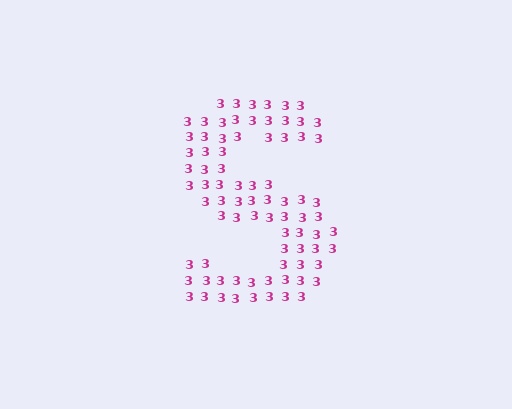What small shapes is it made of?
It is made of small digit 3's.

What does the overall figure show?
The overall figure shows the letter S.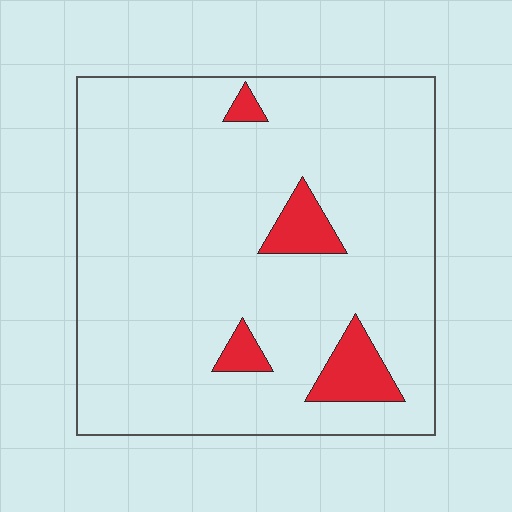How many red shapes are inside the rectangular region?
4.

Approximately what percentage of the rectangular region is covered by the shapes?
Approximately 10%.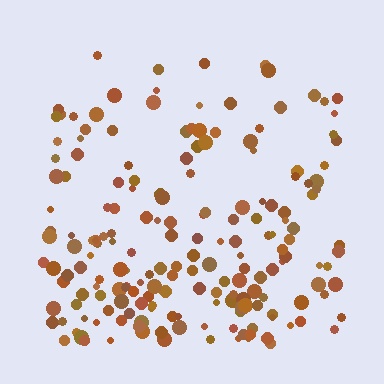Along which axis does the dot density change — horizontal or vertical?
Vertical.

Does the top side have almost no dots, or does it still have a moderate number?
Still a moderate number, just noticeably fewer than the bottom.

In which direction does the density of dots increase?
From top to bottom, with the bottom side densest.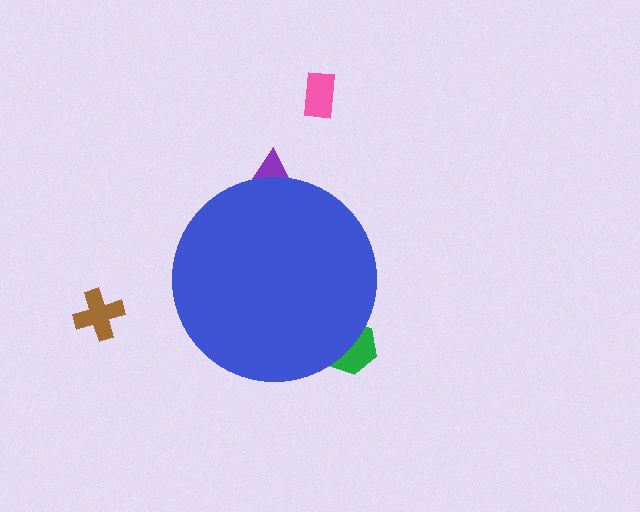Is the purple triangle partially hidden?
Yes, the purple triangle is partially hidden behind the blue circle.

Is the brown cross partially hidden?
No, the brown cross is fully visible.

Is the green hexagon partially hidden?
Yes, the green hexagon is partially hidden behind the blue circle.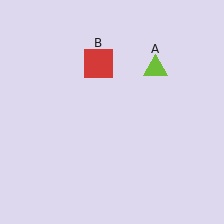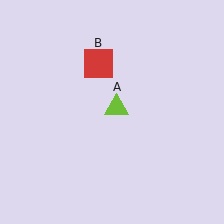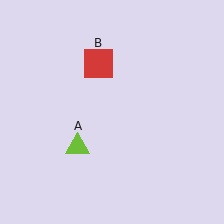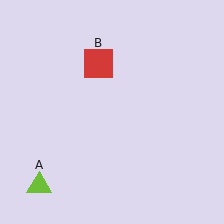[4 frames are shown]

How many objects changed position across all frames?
1 object changed position: lime triangle (object A).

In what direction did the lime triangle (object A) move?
The lime triangle (object A) moved down and to the left.